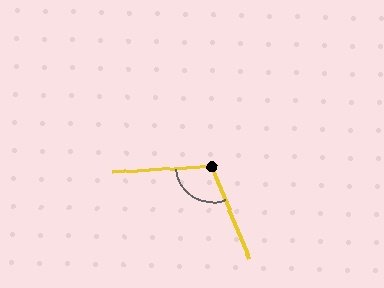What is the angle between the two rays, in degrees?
Approximately 109 degrees.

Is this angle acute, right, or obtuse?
It is obtuse.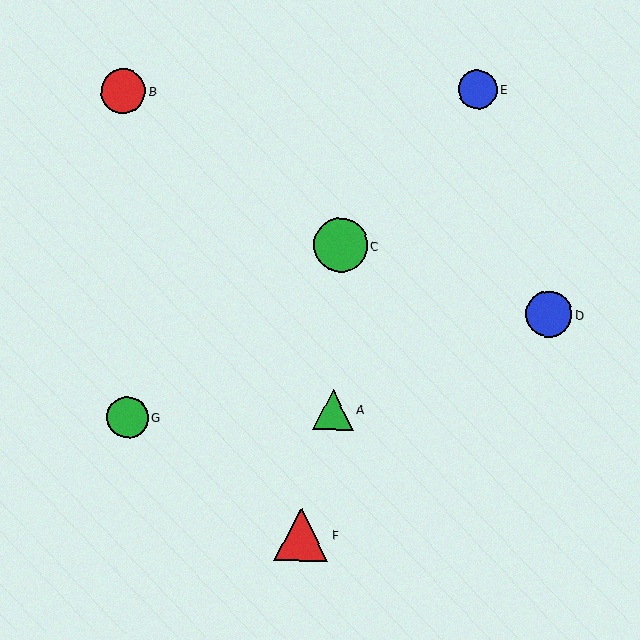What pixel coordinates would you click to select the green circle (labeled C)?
Click at (340, 245) to select the green circle C.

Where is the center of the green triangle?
The center of the green triangle is at (333, 410).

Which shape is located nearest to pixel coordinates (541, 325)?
The blue circle (labeled D) at (549, 314) is nearest to that location.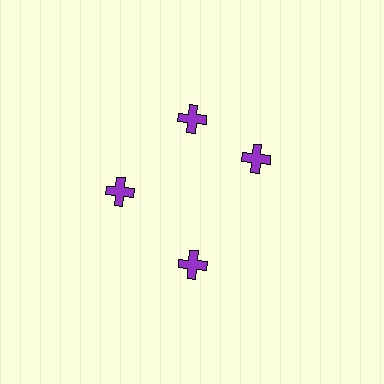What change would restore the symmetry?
The symmetry would be restored by rotating it back into even spacing with its neighbors so that all 4 crosses sit at equal angles and equal distance from the center.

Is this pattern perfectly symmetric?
No. The 4 purple crosses are arranged in a ring, but one element near the 3 o'clock position is rotated out of alignment along the ring, breaking the 4-fold rotational symmetry.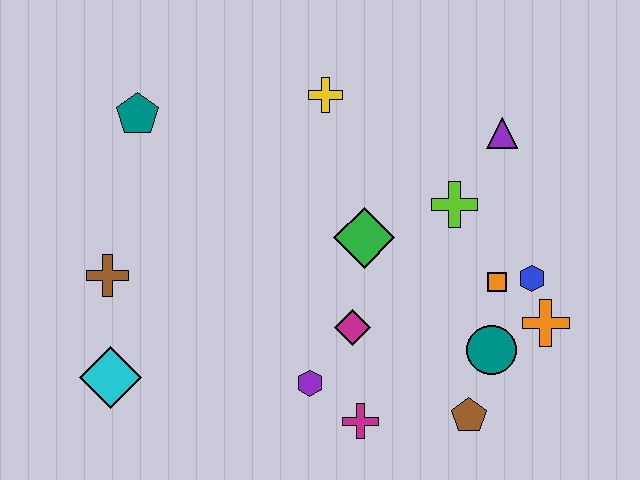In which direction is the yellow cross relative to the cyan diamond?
The yellow cross is above the cyan diamond.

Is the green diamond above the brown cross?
Yes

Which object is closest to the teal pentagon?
The brown cross is closest to the teal pentagon.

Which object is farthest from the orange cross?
The teal pentagon is farthest from the orange cross.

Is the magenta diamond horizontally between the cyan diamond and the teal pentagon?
No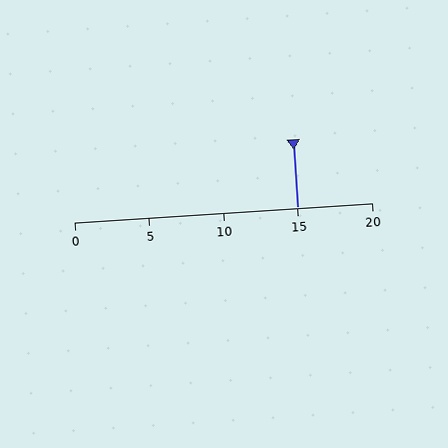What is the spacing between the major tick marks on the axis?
The major ticks are spaced 5 apart.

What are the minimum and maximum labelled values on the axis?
The axis runs from 0 to 20.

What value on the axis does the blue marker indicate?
The marker indicates approximately 15.